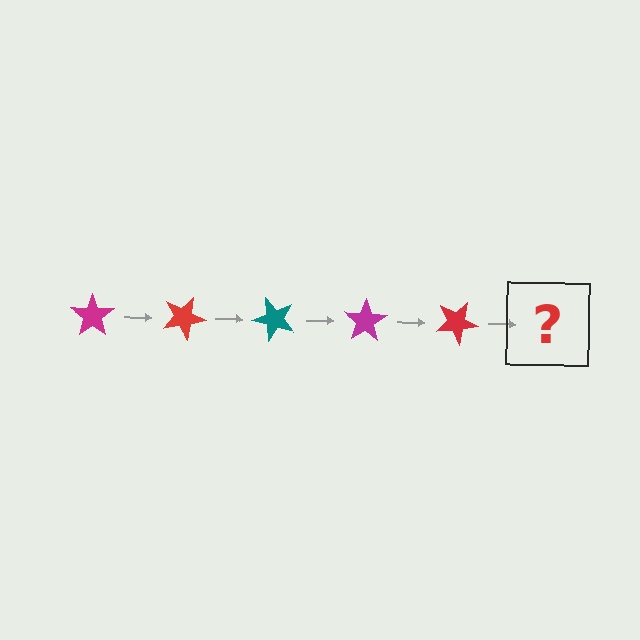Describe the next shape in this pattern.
It should be a teal star, rotated 125 degrees from the start.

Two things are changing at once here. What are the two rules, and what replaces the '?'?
The two rules are that it rotates 25 degrees each step and the color cycles through magenta, red, and teal. The '?' should be a teal star, rotated 125 degrees from the start.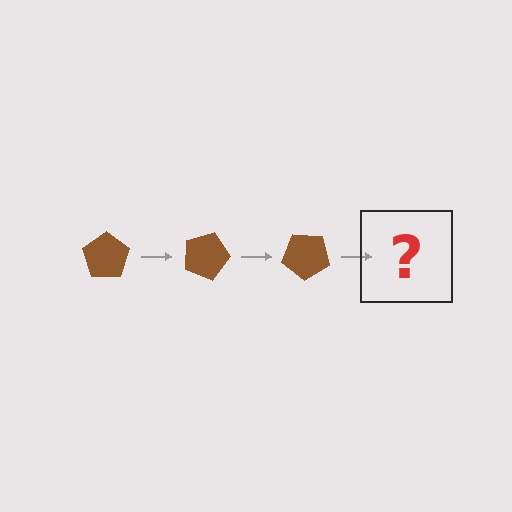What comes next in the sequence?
The next element should be a brown pentagon rotated 60 degrees.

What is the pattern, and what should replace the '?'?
The pattern is that the pentagon rotates 20 degrees each step. The '?' should be a brown pentagon rotated 60 degrees.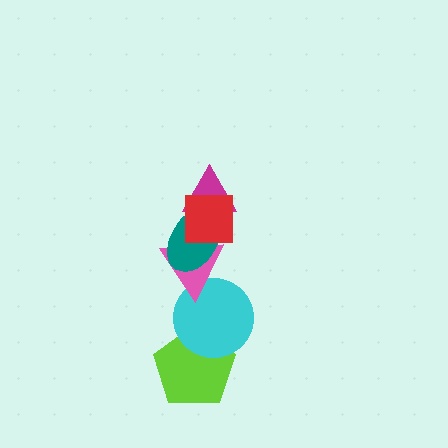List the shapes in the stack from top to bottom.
From top to bottom: the red square, the magenta triangle, the teal ellipse, the pink triangle, the cyan circle, the lime pentagon.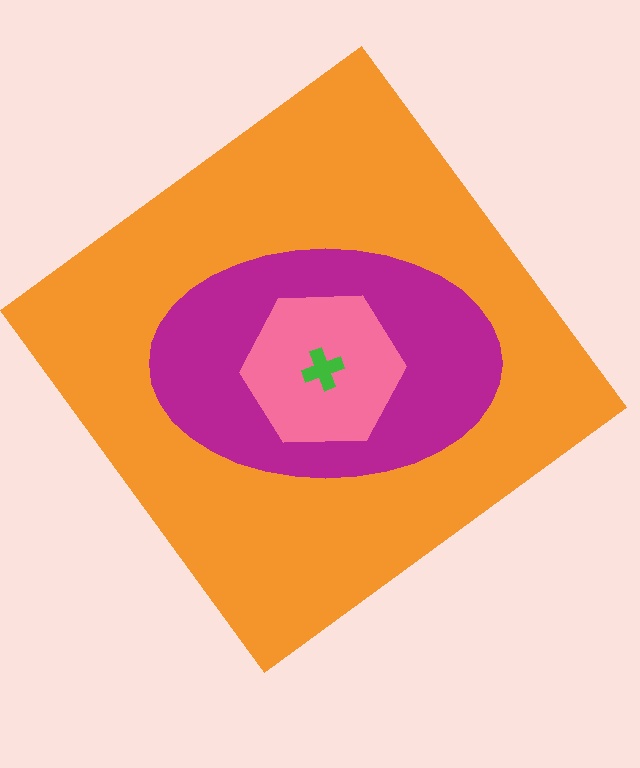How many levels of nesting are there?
4.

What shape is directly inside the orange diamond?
The magenta ellipse.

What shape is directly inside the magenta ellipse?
The pink hexagon.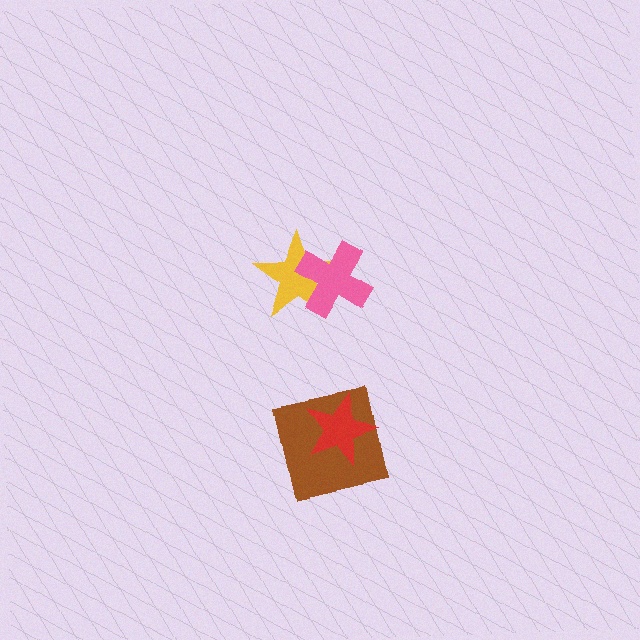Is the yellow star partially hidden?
Yes, it is partially covered by another shape.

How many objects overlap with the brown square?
1 object overlaps with the brown square.